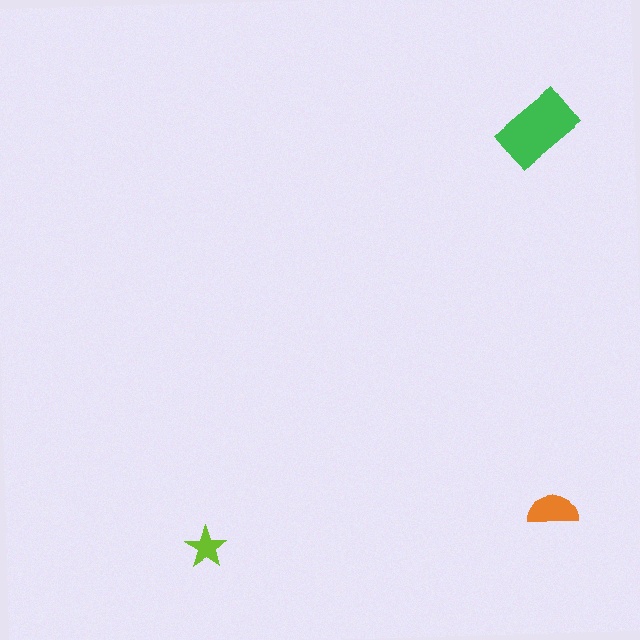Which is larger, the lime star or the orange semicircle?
The orange semicircle.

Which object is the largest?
The green rectangle.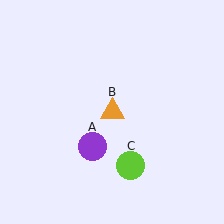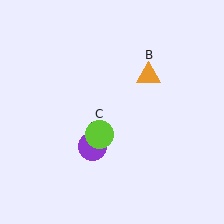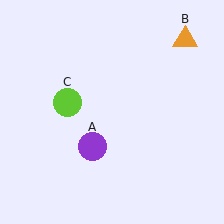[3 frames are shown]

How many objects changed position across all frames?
2 objects changed position: orange triangle (object B), lime circle (object C).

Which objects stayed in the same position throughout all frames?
Purple circle (object A) remained stationary.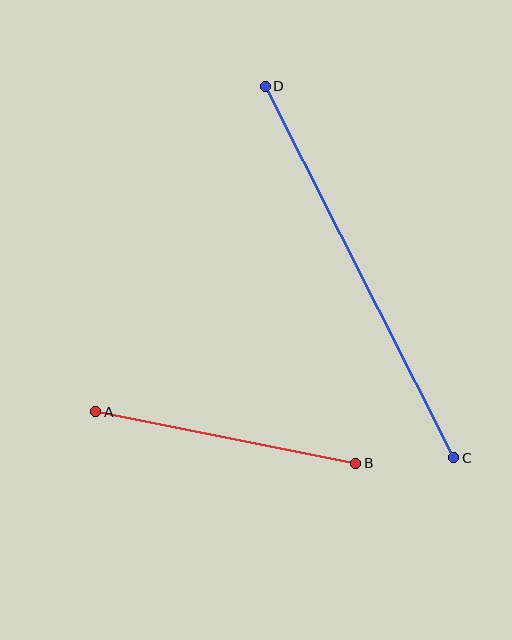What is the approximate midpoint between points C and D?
The midpoint is at approximately (359, 272) pixels.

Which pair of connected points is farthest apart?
Points C and D are farthest apart.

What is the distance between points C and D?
The distance is approximately 417 pixels.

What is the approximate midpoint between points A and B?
The midpoint is at approximately (226, 438) pixels.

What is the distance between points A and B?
The distance is approximately 265 pixels.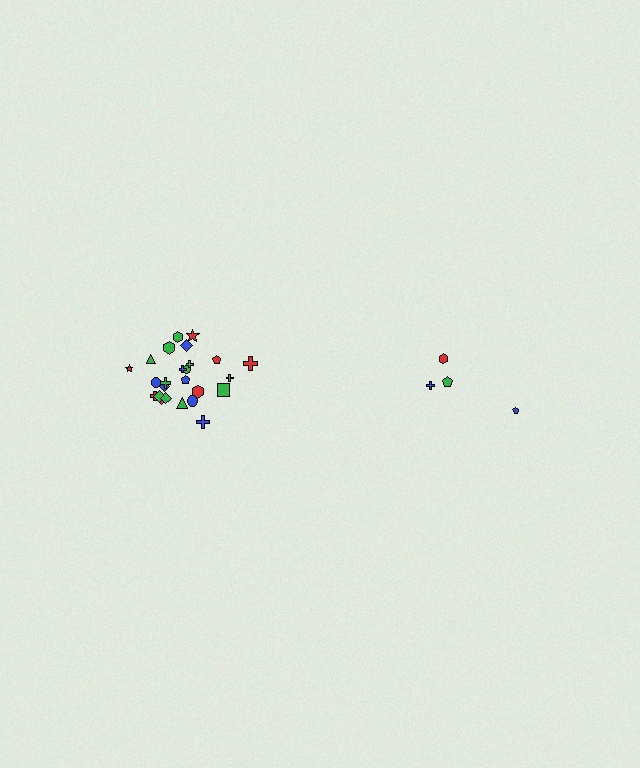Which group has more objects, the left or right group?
The left group.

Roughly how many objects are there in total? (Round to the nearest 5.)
Roughly 30 objects in total.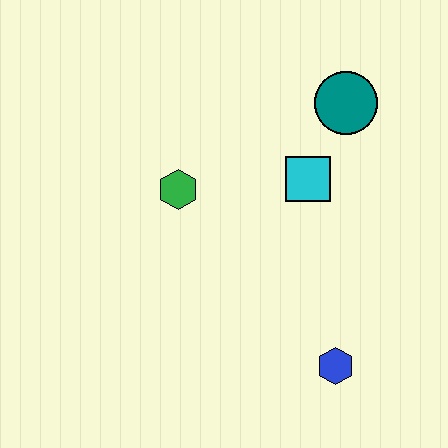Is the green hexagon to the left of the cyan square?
Yes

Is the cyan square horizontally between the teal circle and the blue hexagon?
No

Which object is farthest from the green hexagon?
The blue hexagon is farthest from the green hexagon.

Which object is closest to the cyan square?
The teal circle is closest to the cyan square.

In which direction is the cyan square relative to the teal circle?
The cyan square is below the teal circle.